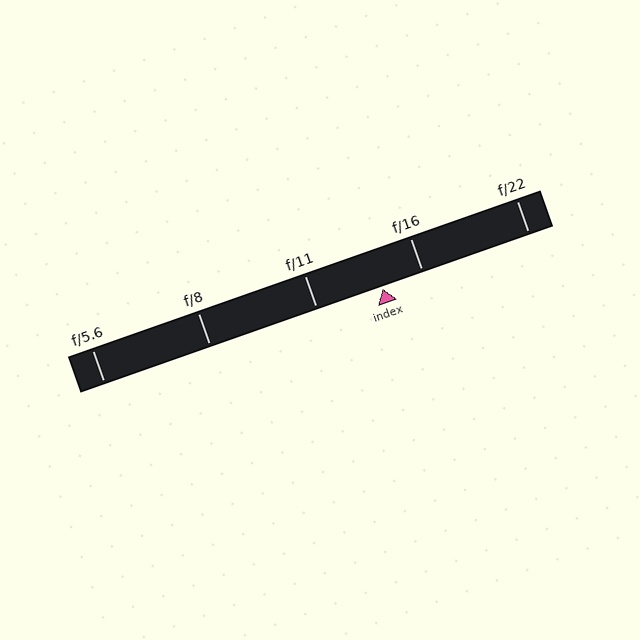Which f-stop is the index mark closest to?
The index mark is closest to f/16.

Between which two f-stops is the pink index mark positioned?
The index mark is between f/11 and f/16.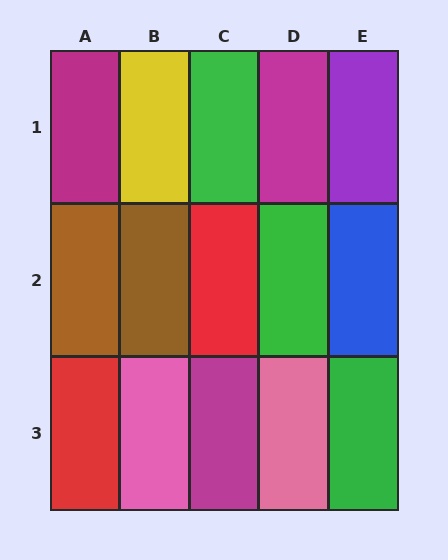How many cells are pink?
2 cells are pink.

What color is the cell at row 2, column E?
Blue.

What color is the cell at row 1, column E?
Purple.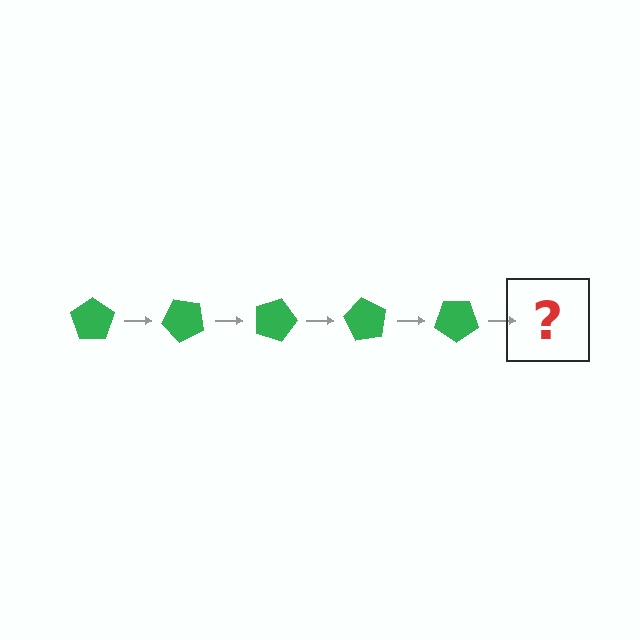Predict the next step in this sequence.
The next step is a green pentagon rotated 225 degrees.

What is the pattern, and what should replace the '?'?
The pattern is that the pentagon rotates 45 degrees each step. The '?' should be a green pentagon rotated 225 degrees.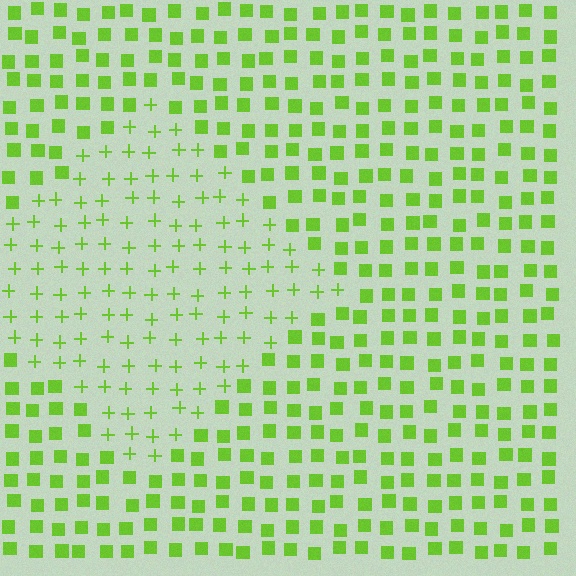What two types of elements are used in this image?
The image uses plus signs inside the diamond region and squares outside it.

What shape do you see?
I see a diamond.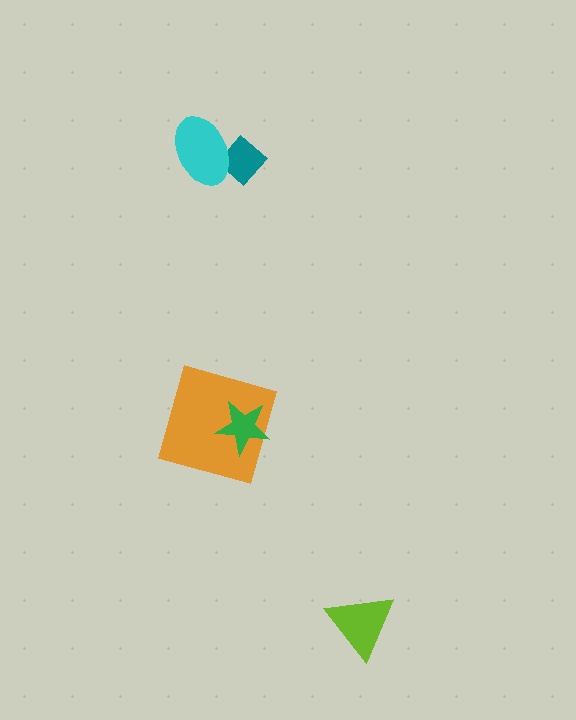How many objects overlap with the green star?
1 object overlaps with the green star.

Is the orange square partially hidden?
Yes, it is partially covered by another shape.